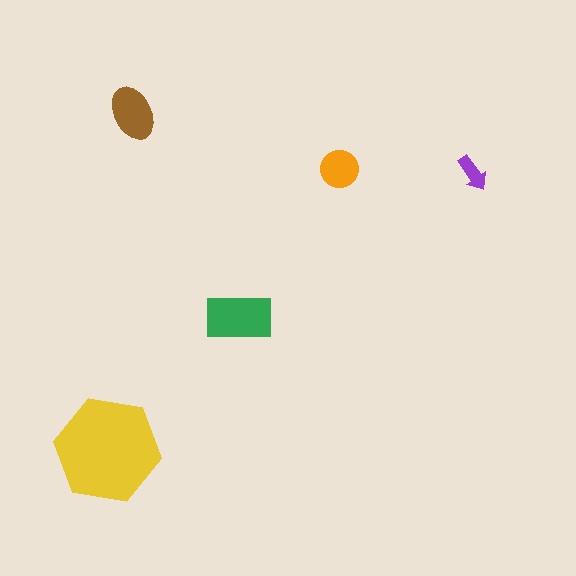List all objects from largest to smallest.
The yellow hexagon, the green rectangle, the brown ellipse, the orange circle, the purple arrow.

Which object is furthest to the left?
The yellow hexagon is leftmost.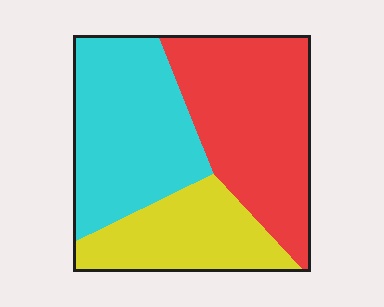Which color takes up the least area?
Yellow, at roughly 25%.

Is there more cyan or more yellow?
Cyan.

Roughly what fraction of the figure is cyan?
Cyan covers around 35% of the figure.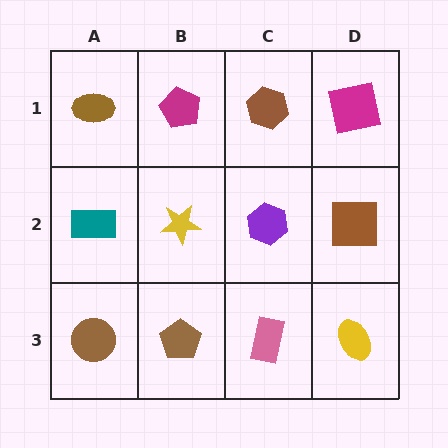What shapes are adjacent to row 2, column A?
A brown ellipse (row 1, column A), a brown circle (row 3, column A), a yellow star (row 2, column B).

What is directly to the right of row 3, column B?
A pink rectangle.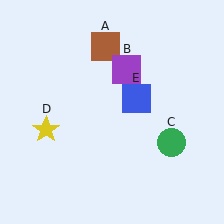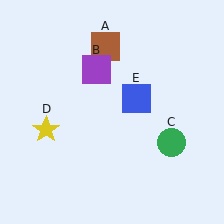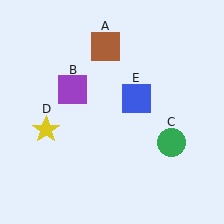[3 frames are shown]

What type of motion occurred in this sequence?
The purple square (object B) rotated counterclockwise around the center of the scene.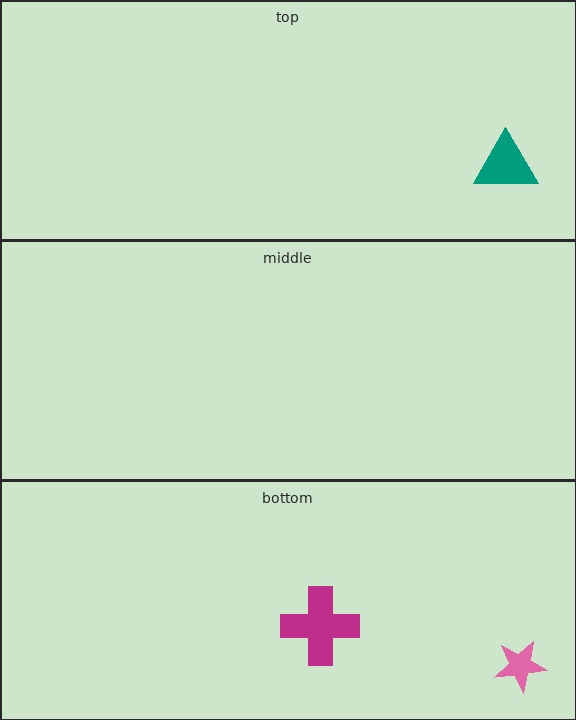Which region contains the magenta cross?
The bottom region.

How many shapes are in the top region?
1.